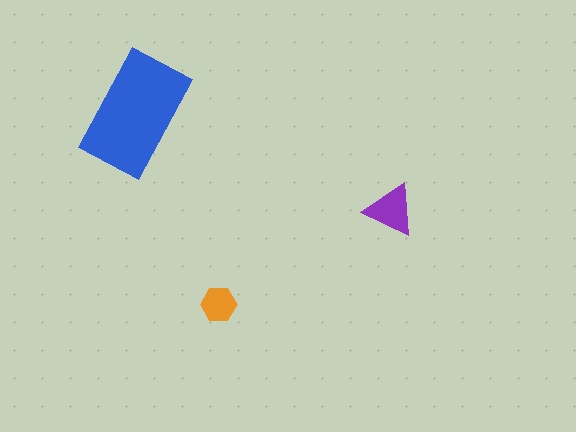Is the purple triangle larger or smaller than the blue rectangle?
Smaller.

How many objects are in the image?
There are 3 objects in the image.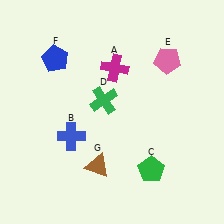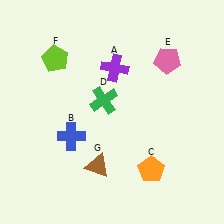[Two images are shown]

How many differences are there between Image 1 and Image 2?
There are 3 differences between the two images.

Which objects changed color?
A changed from magenta to purple. C changed from green to orange. F changed from blue to lime.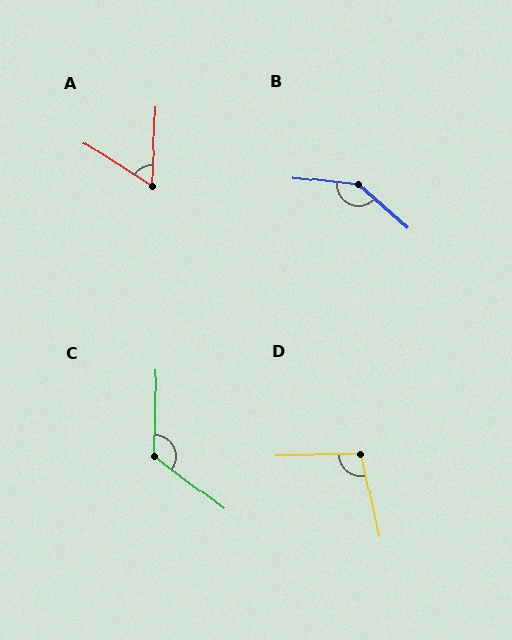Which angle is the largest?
B, at approximately 145 degrees.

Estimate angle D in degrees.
Approximately 102 degrees.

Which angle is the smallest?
A, at approximately 60 degrees.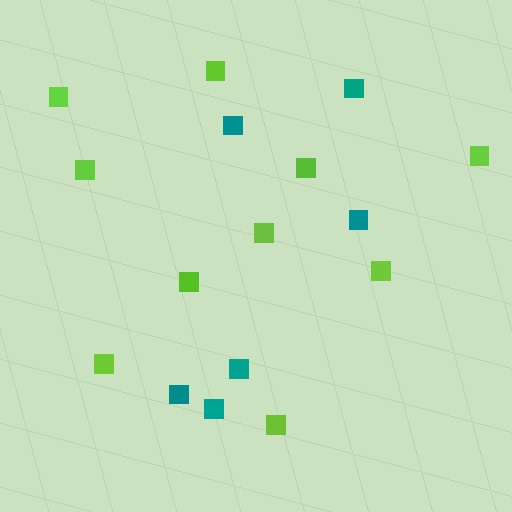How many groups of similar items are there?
There are 2 groups: one group of teal squares (6) and one group of lime squares (10).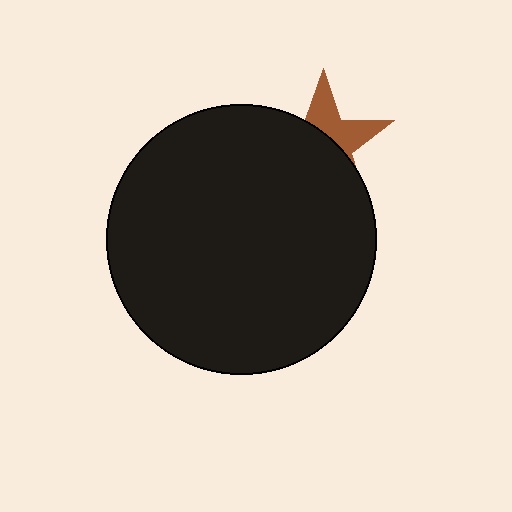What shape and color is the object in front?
The object in front is a black circle.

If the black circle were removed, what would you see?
You would see the complete brown star.